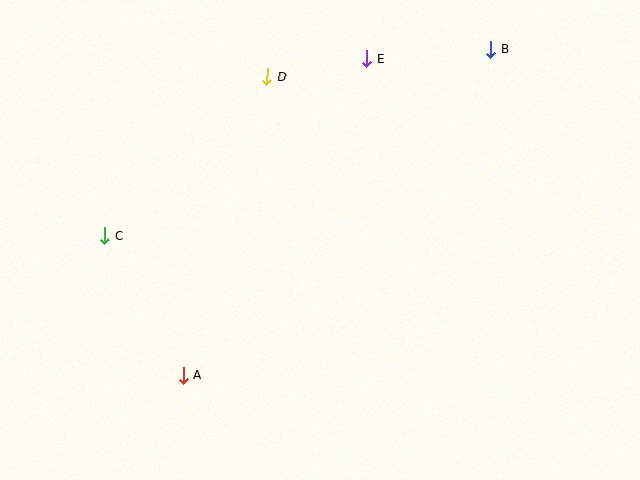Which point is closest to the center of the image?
Point D at (267, 76) is closest to the center.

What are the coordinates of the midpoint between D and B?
The midpoint between D and B is at (379, 63).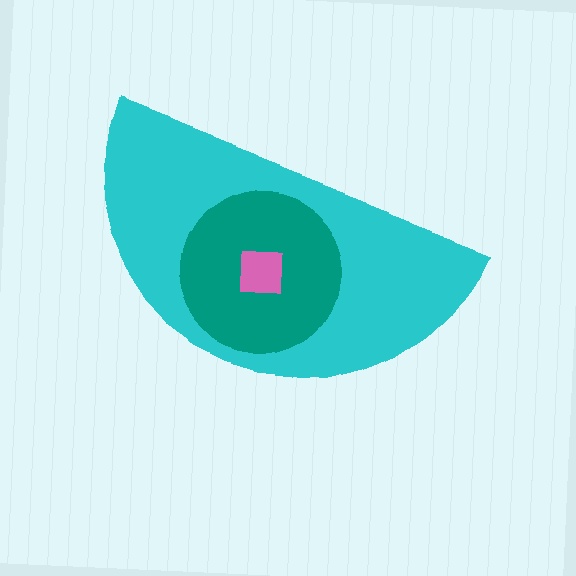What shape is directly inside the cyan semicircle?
The teal circle.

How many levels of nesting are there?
3.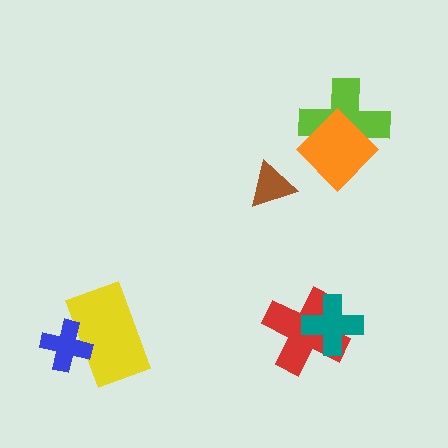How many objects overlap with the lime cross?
1 object overlaps with the lime cross.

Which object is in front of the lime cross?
The orange diamond is in front of the lime cross.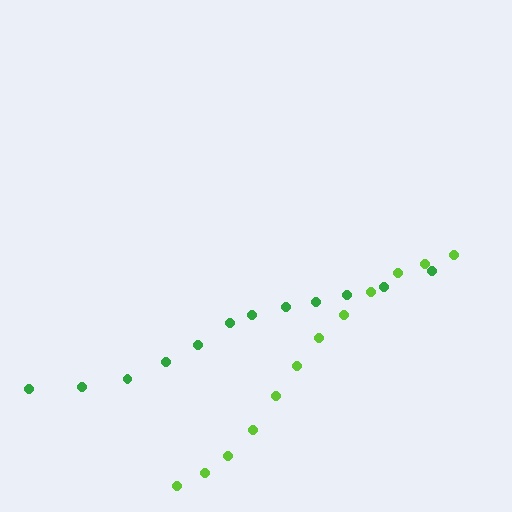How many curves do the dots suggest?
There are 2 distinct paths.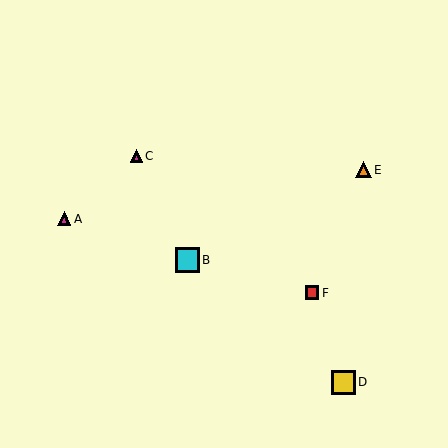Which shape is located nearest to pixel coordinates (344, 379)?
The yellow square (labeled D) at (343, 382) is nearest to that location.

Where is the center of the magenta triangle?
The center of the magenta triangle is at (64, 219).